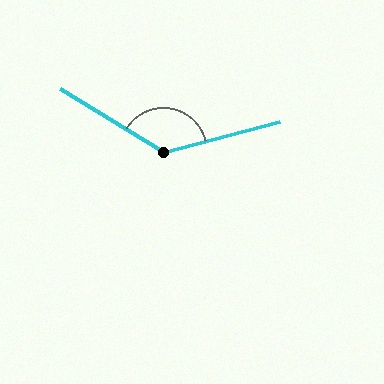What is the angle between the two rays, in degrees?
Approximately 134 degrees.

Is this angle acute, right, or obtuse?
It is obtuse.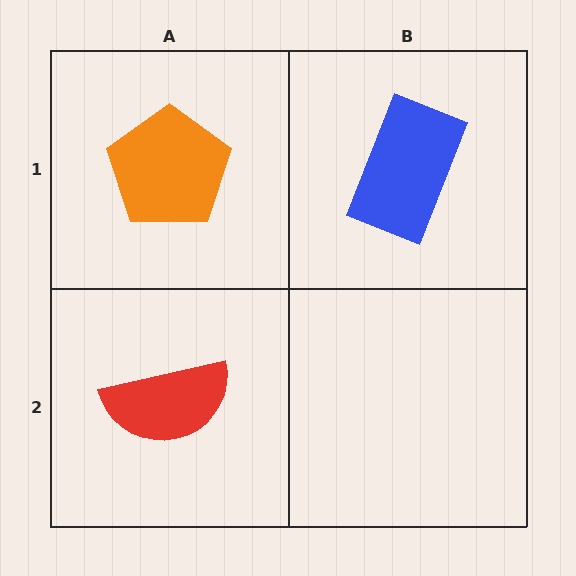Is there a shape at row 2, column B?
No, that cell is empty.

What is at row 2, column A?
A red semicircle.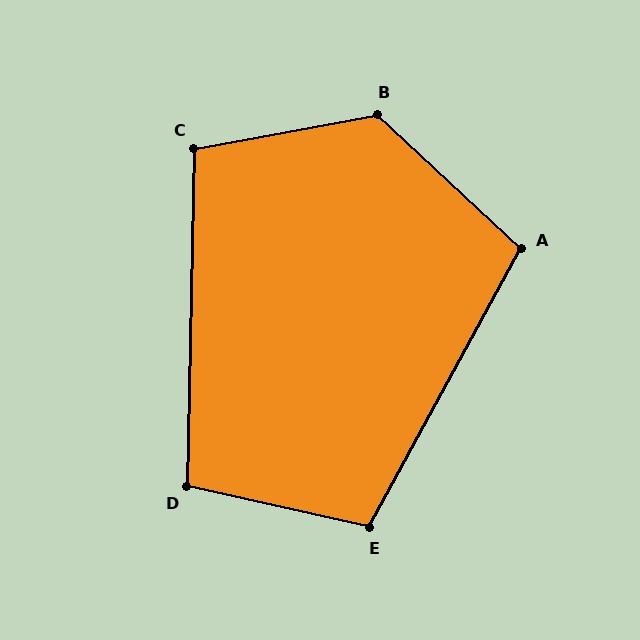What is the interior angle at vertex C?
Approximately 102 degrees (obtuse).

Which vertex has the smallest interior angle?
D, at approximately 102 degrees.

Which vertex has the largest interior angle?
B, at approximately 127 degrees.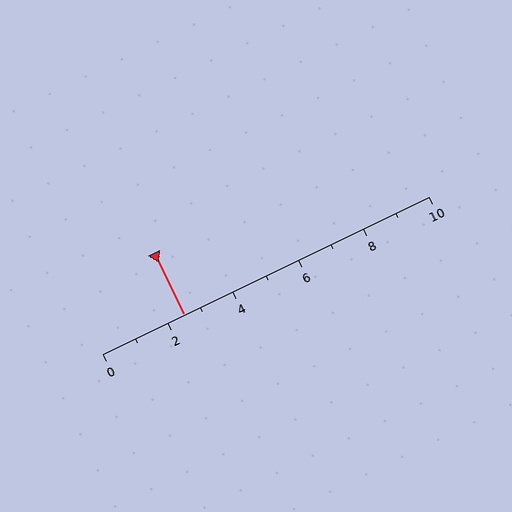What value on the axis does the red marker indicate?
The marker indicates approximately 2.5.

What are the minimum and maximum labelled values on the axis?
The axis runs from 0 to 10.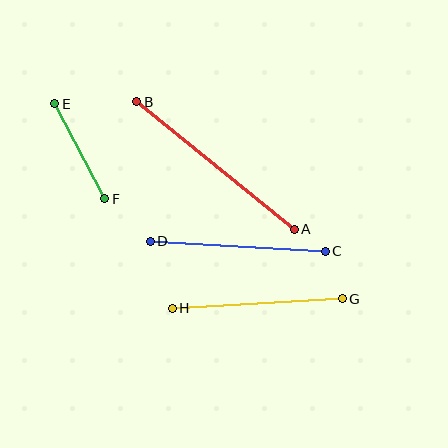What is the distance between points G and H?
The distance is approximately 170 pixels.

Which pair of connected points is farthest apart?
Points A and B are farthest apart.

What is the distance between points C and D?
The distance is approximately 175 pixels.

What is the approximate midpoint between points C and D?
The midpoint is at approximately (238, 246) pixels.